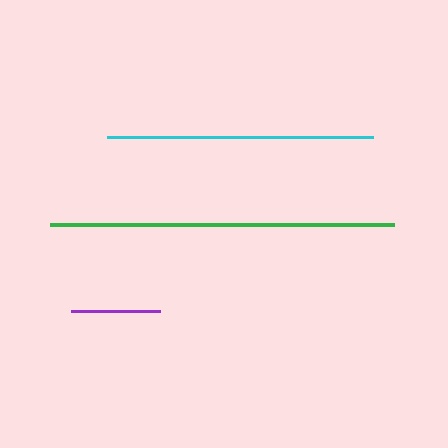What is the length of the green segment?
The green segment is approximately 345 pixels long.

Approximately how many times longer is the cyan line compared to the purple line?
The cyan line is approximately 3.0 times the length of the purple line.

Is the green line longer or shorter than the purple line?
The green line is longer than the purple line.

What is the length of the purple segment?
The purple segment is approximately 89 pixels long.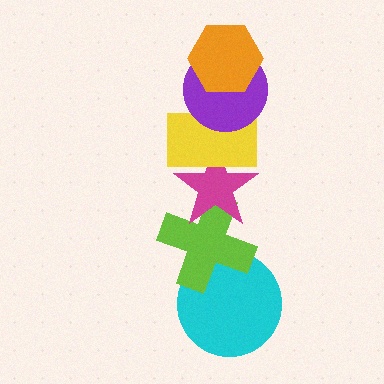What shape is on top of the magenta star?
The yellow rectangle is on top of the magenta star.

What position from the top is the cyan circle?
The cyan circle is 6th from the top.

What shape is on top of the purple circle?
The orange hexagon is on top of the purple circle.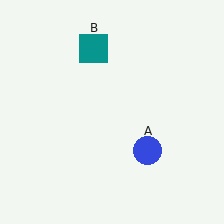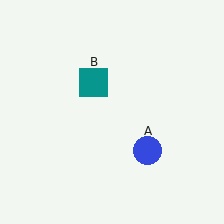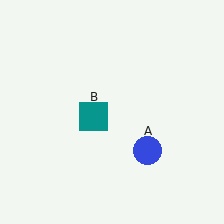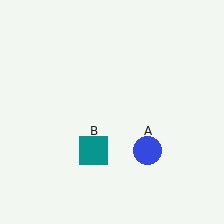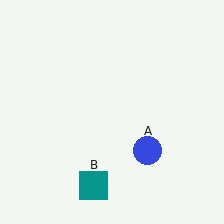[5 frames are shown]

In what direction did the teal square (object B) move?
The teal square (object B) moved down.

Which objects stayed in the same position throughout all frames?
Blue circle (object A) remained stationary.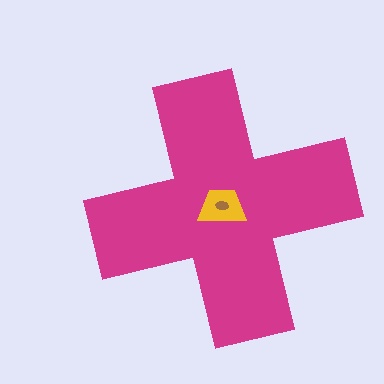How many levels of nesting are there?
3.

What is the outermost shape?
The magenta cross.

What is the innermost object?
The brown ellipse.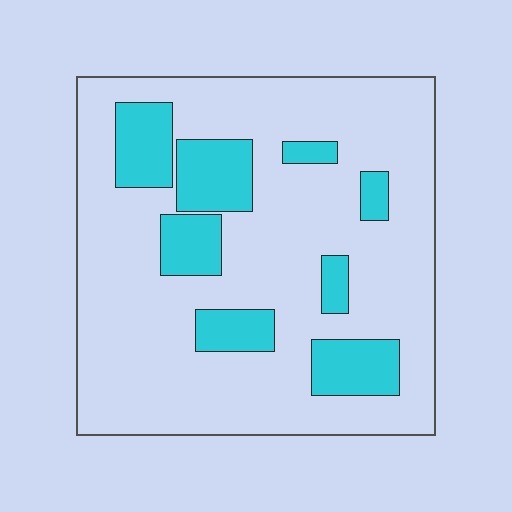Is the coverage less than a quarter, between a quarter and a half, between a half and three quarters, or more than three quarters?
Less than a quarter.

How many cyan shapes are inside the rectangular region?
8.